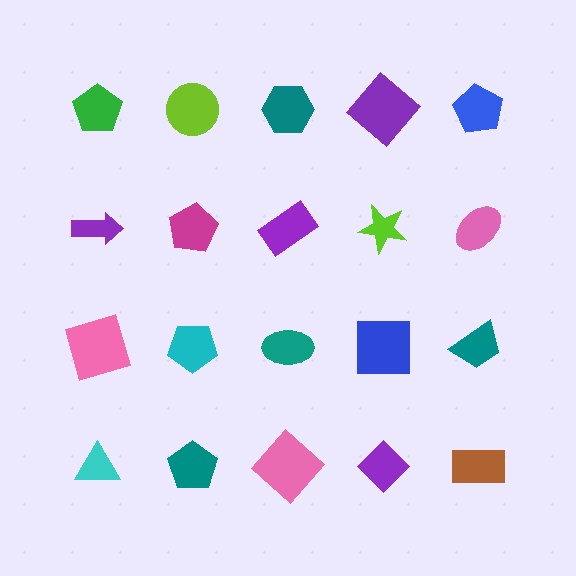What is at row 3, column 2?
A cyan pentagon.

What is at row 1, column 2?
A lime circle.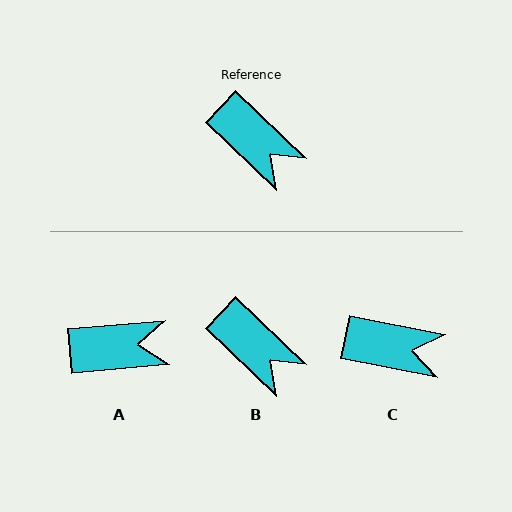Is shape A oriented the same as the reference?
No, it is off by about 49 degrees.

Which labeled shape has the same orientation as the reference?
B.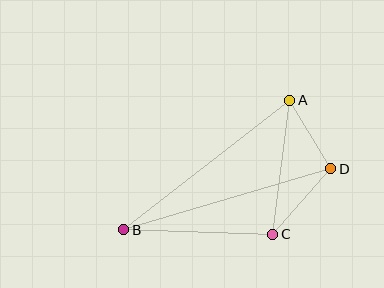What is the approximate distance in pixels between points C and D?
The distance between C and D is approximately 88 pixels.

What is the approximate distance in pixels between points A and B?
The distance between A and B is approximately 211 pixels.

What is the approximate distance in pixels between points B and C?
The distance between B and C is approximately 149 pixels.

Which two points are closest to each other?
Points A and D are closest to each other.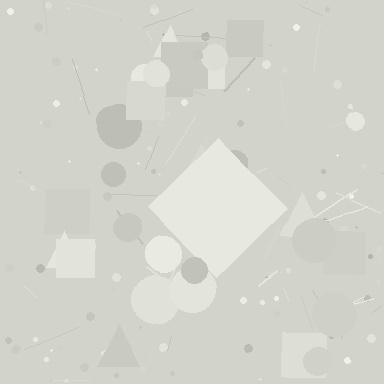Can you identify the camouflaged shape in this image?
The camouflaged shape is a diamond.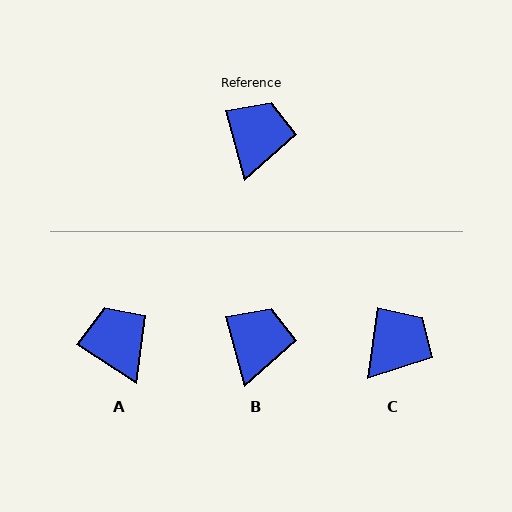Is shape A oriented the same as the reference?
No, it is off by about 41 degrees.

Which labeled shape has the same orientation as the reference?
B.